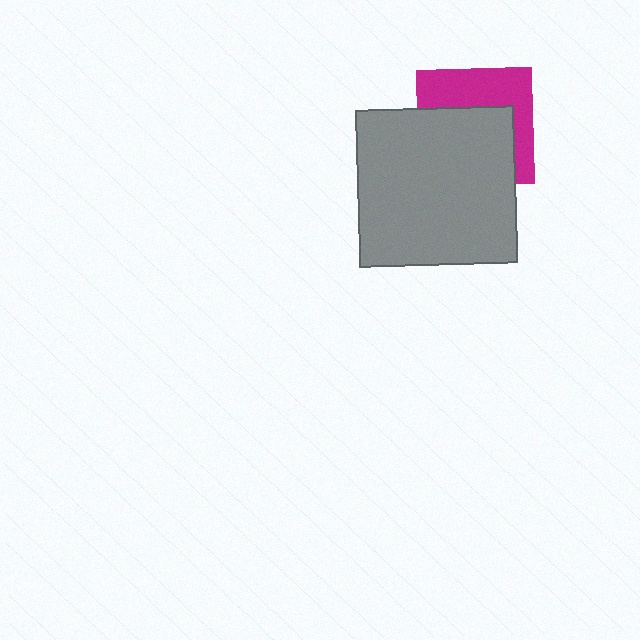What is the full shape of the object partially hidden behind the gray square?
The partially hidden object is a magenta square.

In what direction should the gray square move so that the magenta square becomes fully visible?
The gray square should move down. That is the shortest direction to clear the overlap and leave the magenta square fully visible.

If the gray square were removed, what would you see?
You would see the complete magenta square.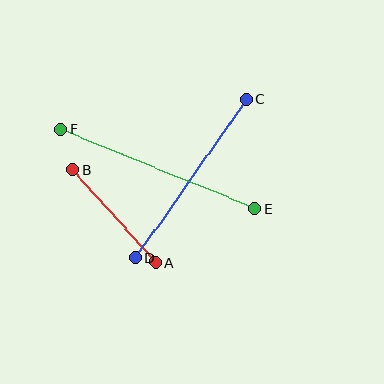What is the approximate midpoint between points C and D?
The midpoint is at approximately (191, 179) pixels.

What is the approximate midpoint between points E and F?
The midpoint is at approximately (157, 169) pixels.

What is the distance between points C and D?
The distance is approximately 194 pixels.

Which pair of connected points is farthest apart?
Points E and F are farthest apart.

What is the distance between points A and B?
The distance is approximately 124 pixels.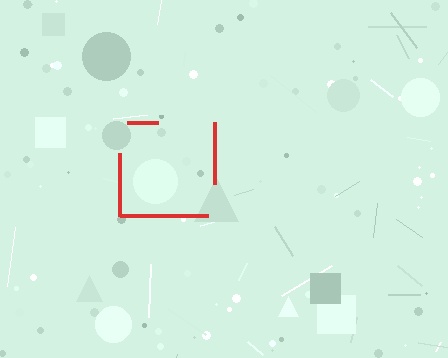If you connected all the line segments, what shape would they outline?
They would outline a square.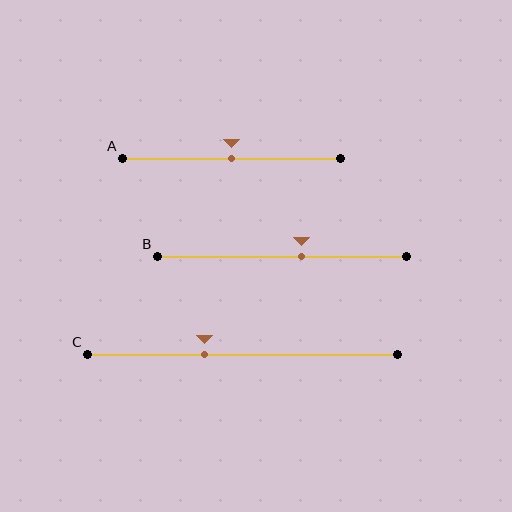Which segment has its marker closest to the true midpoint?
Segment A has its marker closest to the true midpoint.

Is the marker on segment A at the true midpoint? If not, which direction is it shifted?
Yes, the marker on segment A is at the true midpoint.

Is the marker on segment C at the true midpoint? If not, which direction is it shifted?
No, the marker on segment C is shifted to the left by about 12% of the segment length.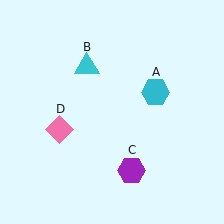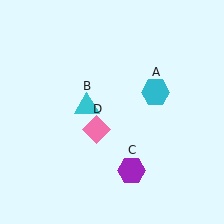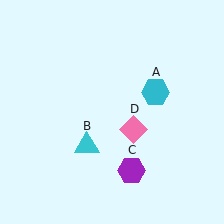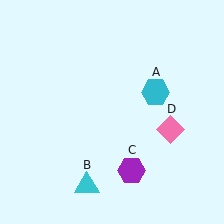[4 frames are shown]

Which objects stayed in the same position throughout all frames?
Cyan hexagon (object A) and purple hexagon (object C) remained stationary.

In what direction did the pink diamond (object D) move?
The pink diamond (object D) moved right.